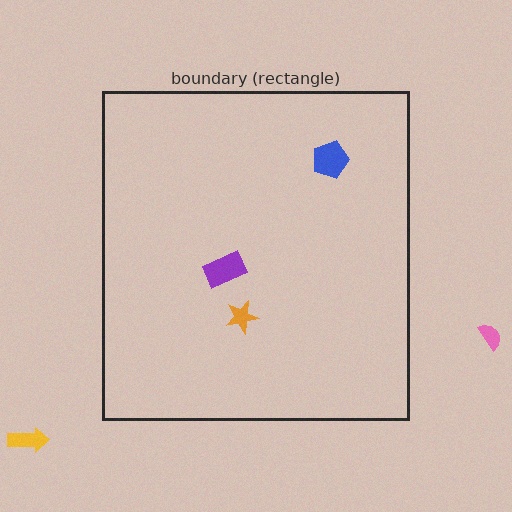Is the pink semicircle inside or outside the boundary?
Outside.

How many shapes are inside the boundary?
3 inside, 2 outside.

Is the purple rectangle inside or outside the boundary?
Inside.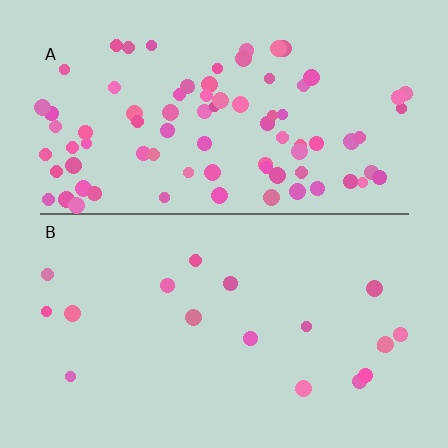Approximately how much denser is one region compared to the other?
Approximately 4.4× — region A over region B.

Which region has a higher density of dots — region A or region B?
A (the top).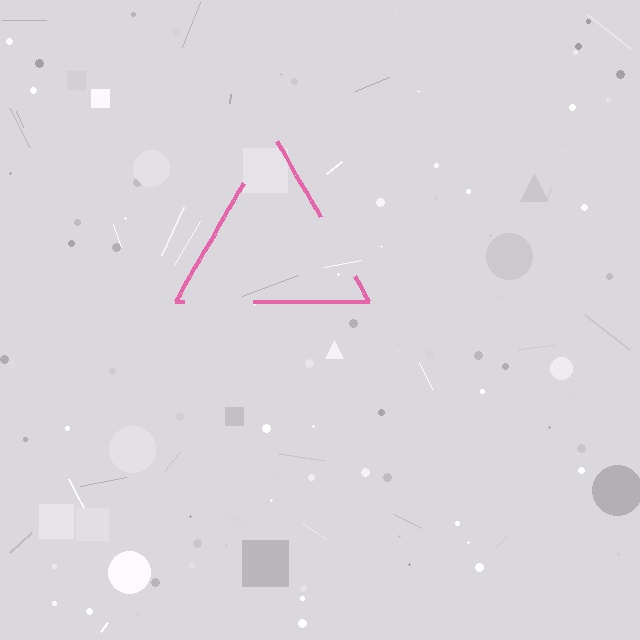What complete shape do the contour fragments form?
The contour fragments form a triangle.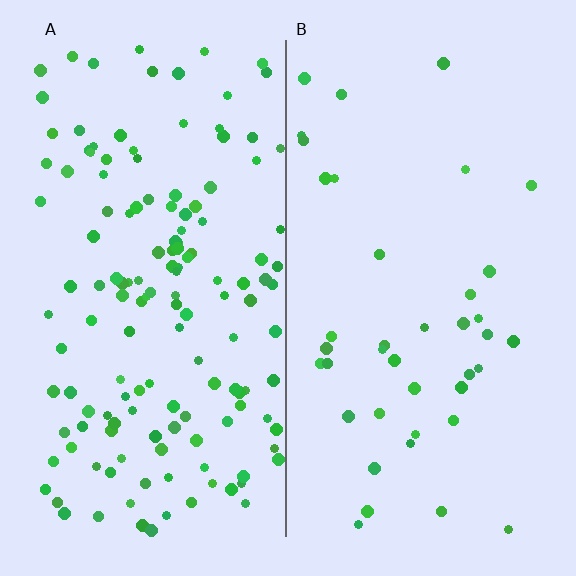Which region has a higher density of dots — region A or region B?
A (the left).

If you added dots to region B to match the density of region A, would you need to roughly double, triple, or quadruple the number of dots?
Approximately quadruple.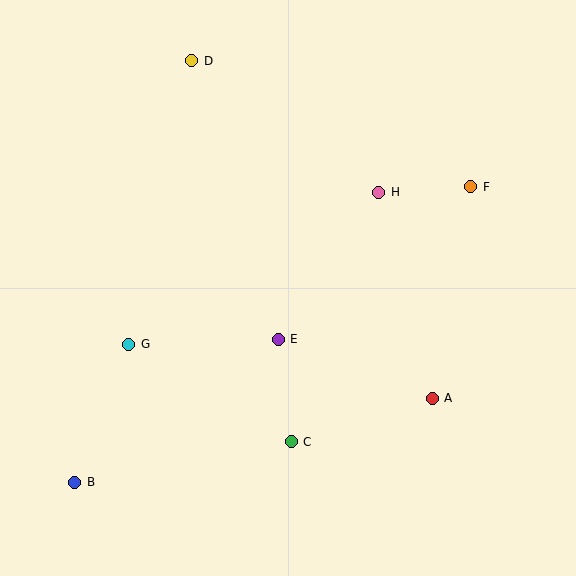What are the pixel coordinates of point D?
Point D is at (192, 61).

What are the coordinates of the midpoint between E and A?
The midpoint between E and A is at (355, 369).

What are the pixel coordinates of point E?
Point E is at (278, 339).